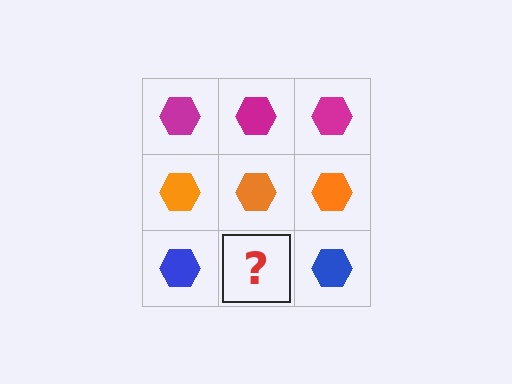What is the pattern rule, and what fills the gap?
The rule is that each row has a consistent color. The gap should be filled with a blue hexagon.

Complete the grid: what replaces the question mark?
The question mark should be replaced with a blue hexagon.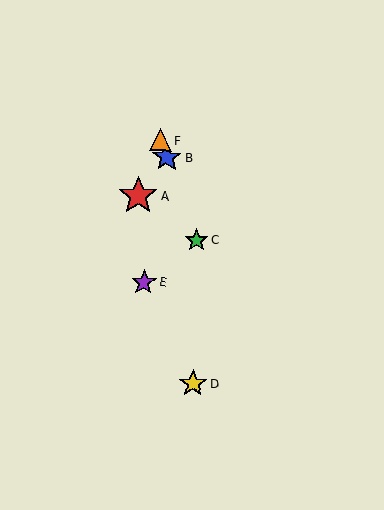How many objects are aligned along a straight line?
3 objects (B, C, F) are aligned along a straight line.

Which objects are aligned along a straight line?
Objects B, C, F are aligned along a straight line.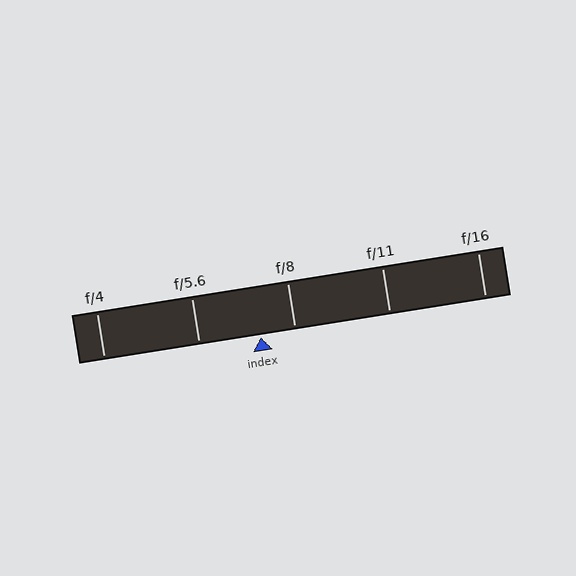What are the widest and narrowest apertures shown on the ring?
The widest aperture shown is f/4 and the narrowest is f/16.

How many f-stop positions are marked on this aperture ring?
There are 5 f-stop positions marked.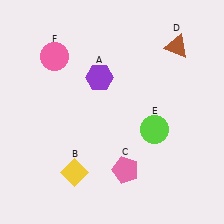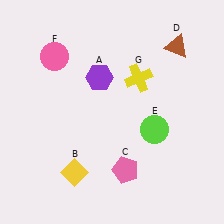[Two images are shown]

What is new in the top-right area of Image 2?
A yellow cross (G) was added in the top-right area of Image 2.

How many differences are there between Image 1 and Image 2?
There is 1 difference between the two images.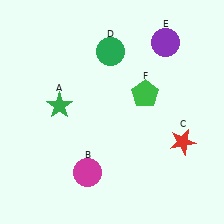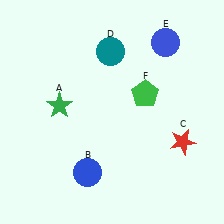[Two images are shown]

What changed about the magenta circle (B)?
In Image 1, B is magenta. In Image 2, it changed to blue.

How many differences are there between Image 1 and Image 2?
There are 3 differences between the two images.